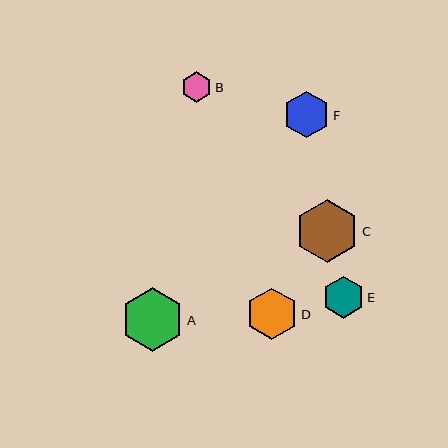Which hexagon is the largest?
Hexagon A is the largest with a size of approximately 63 pixels.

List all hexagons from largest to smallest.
From largest to smallest: A, C, D, F, E, B.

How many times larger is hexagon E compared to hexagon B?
Hexagon E is approximately 1.4 times the size of hexagon B.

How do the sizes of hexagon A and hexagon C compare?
Hexagon A and hexagon C are approximately the same size.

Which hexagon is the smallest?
Hexagon B is the smallest with a size of approximately 31 pixels.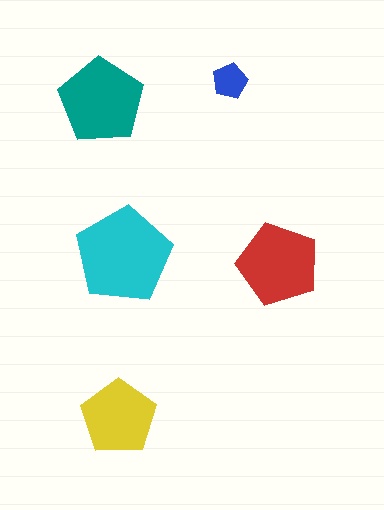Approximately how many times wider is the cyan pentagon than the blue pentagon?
About 3 times wider.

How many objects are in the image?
There are 5 objects in the image.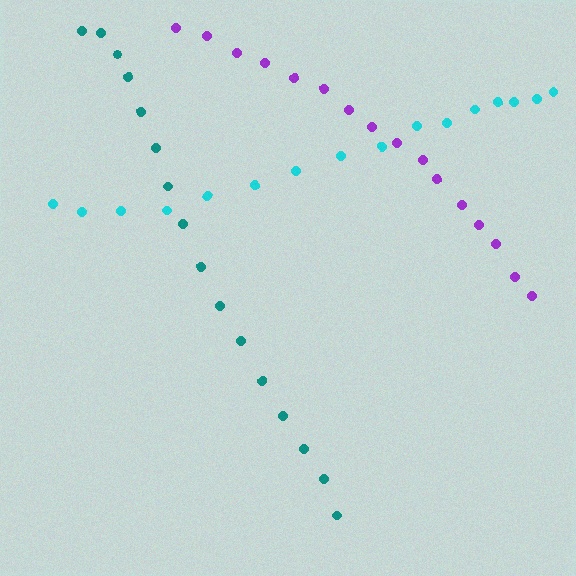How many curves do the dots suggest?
There are 3 distinct paths.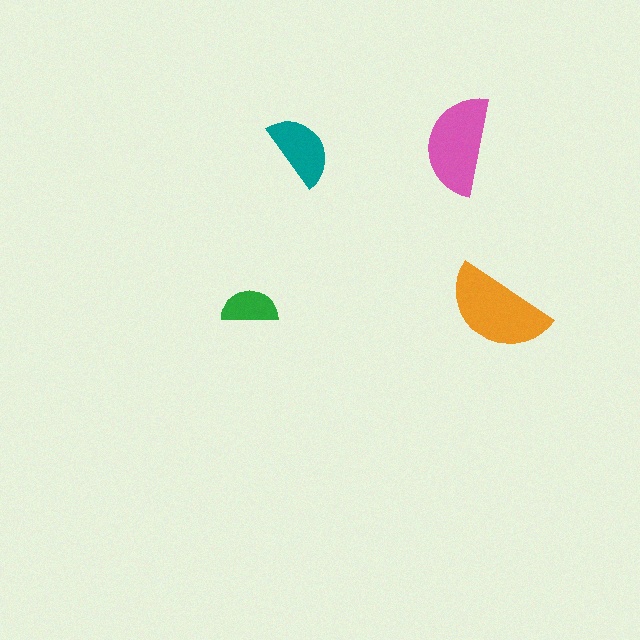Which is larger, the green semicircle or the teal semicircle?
The teal one.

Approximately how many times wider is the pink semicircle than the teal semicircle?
About 1.5 times wider.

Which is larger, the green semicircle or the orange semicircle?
The orange one.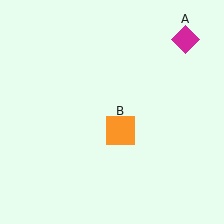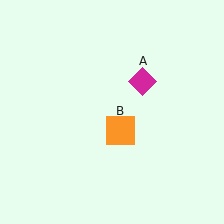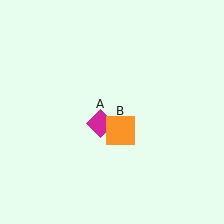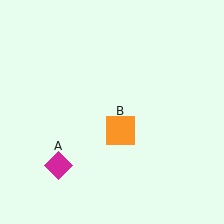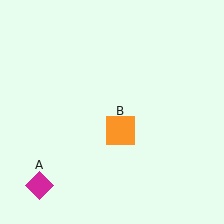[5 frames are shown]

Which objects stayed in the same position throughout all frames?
Orange square (object B) remained stationary.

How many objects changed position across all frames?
1 object changed position: magenta diamond (object A).